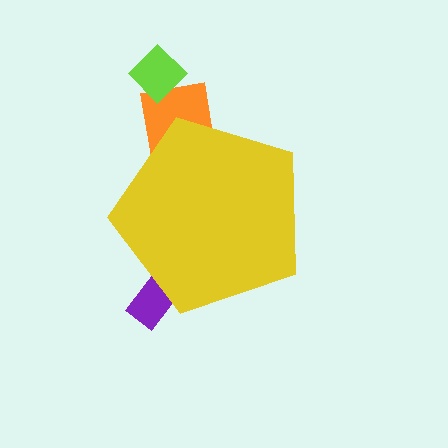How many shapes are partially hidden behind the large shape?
2 shapes are partially hidden.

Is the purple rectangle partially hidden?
Yes, the purple rectangle is partially hidden behind the yellow pentagon.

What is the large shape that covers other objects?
A yellow pentagon.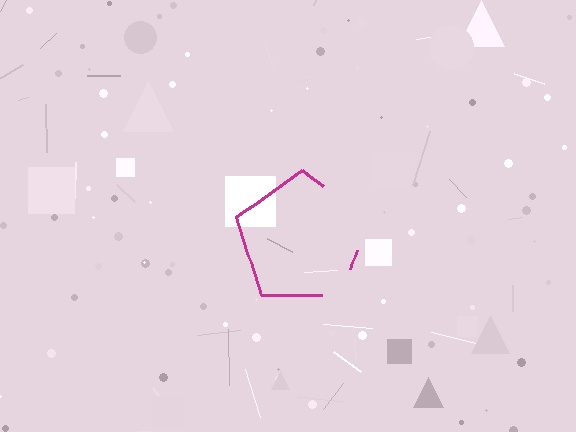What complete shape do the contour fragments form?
The contour fragments form a pentagon.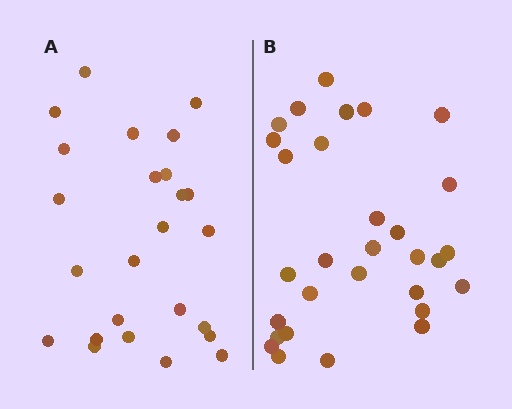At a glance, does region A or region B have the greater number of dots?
Region B (the right region) has more dots.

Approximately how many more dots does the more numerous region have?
Region B has about 5 more dots than region A.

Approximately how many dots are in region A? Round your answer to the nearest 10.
About 20 dots. (The exact count is 25, which rounds to 20.)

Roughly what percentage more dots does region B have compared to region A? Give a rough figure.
About 20% more.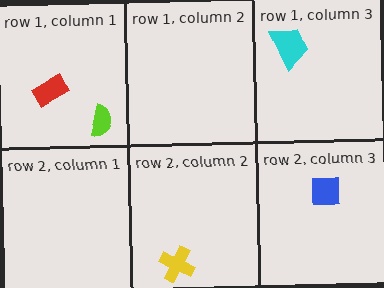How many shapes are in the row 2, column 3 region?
1.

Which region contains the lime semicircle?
The row 1, column 1 region.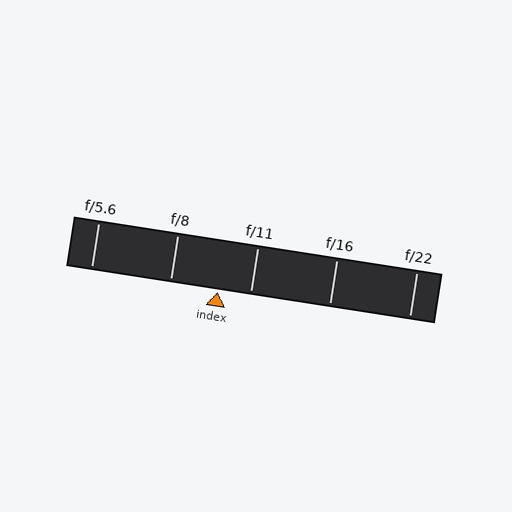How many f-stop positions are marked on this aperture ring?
There are 5 f-stop positions marked.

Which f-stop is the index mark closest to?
The index mark is closest to f/11.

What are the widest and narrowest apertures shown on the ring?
The widest aperture shown is f/5.6 and the narrowest is f/22.